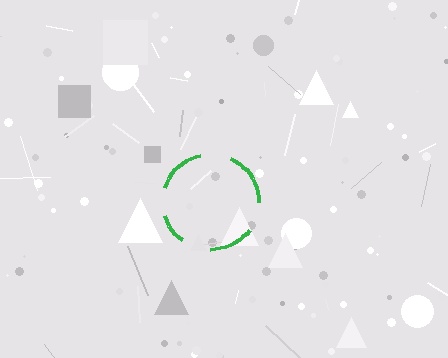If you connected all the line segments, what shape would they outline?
They would outline a circle.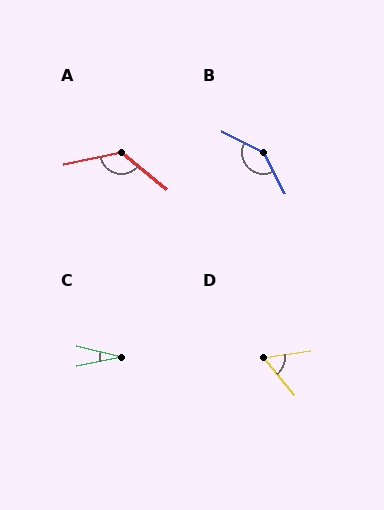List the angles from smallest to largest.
C (25°), D (59°), A (129°), B (143°).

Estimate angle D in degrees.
Approximately 59 degrees.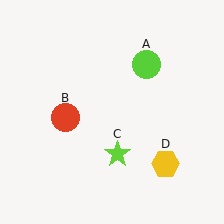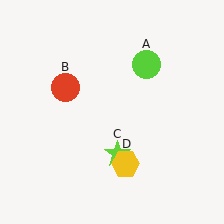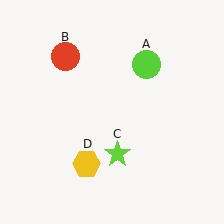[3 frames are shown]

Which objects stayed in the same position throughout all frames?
Lime circle (object A) and lime star (object C) remained stationary.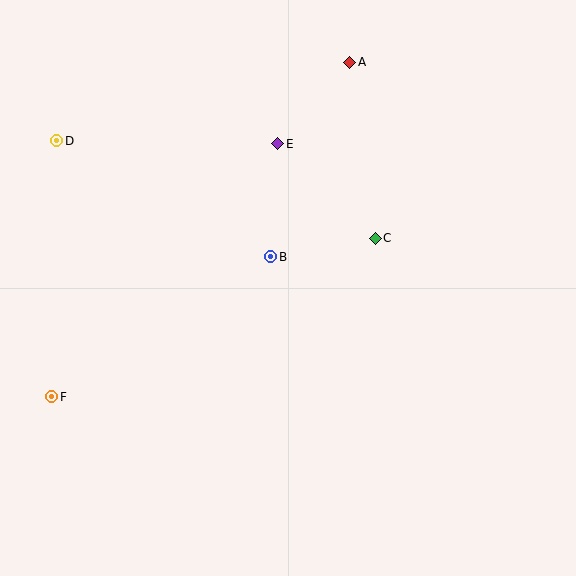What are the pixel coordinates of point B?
Point B is at (271, 257).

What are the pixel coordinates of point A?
Point A is at (350, 62).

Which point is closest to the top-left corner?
Point D is closest to the top-left corner.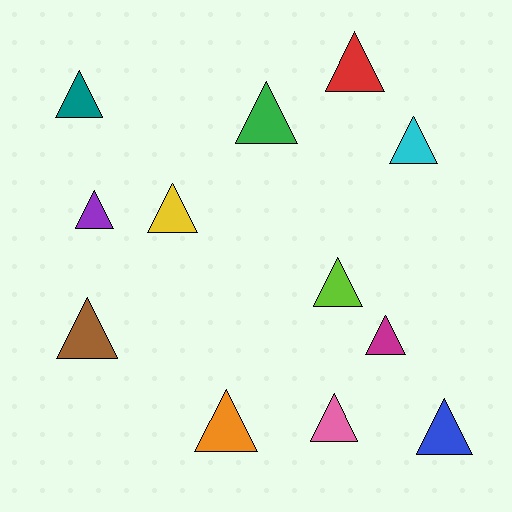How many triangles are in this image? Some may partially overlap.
There are 12 triangles.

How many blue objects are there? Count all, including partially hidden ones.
There is 1 blue object.